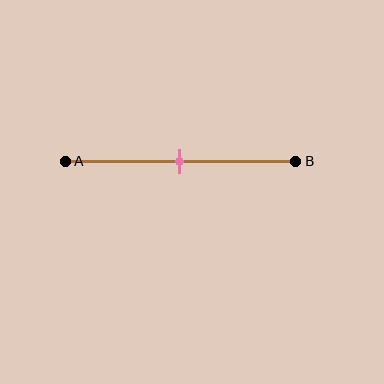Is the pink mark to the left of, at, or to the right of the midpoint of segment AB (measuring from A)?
The pink mark is approximately at the midpoint of segment AB.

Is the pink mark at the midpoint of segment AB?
Yes, the mark is approximately at the midpoint.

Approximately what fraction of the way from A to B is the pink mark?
The pink mark is approximately 50% of the way from A to B.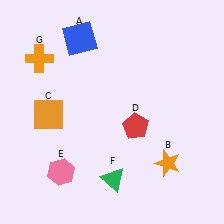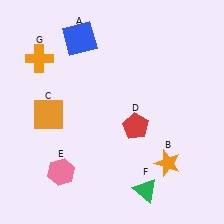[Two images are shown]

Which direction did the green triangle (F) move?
The green triangle (F) moved right.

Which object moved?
The green triangle (F) moved right.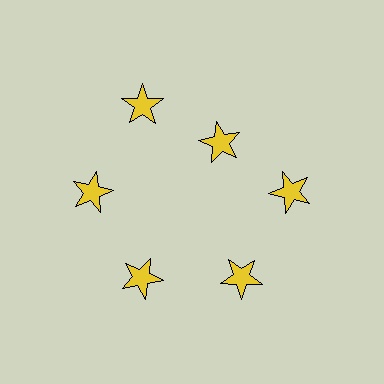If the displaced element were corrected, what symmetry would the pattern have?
It would have 6-fold rotational symmetry — the pattern would map onto itself every 60 degrees.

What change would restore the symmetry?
The symmetry would be restored by moving it outward, back onto the ring so that all 6 stars sit at equal angles and equal distance from the center.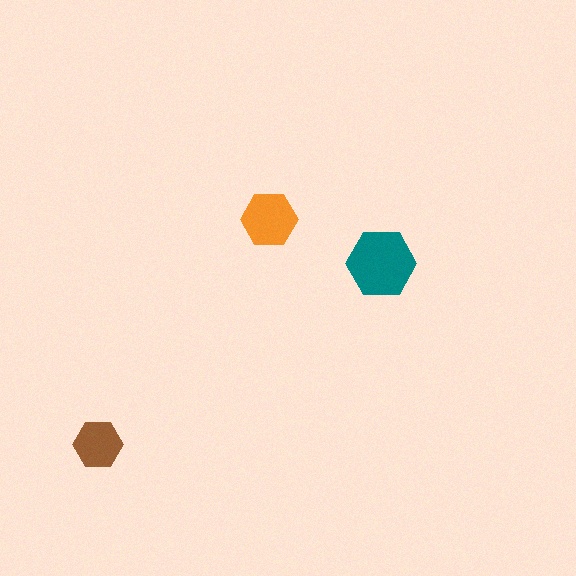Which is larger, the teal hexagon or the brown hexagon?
The teal one.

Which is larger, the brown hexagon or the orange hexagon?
The orange one.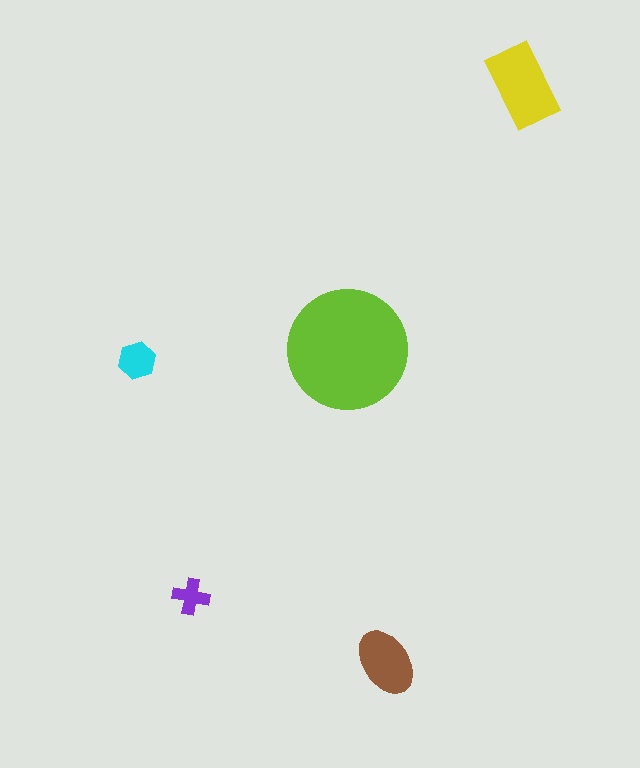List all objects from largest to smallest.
The lime circle, the yellow rectangle, the brown ellipse, the cyan hexagon, the purple cross.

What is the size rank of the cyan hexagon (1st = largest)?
4th.